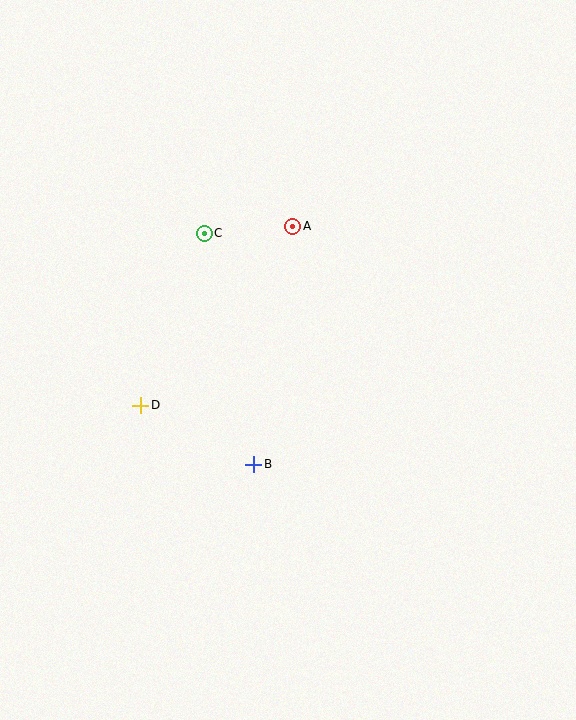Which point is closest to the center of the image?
Point B at (254, 464) is closest to the center.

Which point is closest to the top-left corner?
Point C is closest to the top-left corner.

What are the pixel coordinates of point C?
Point C is at (204, 233).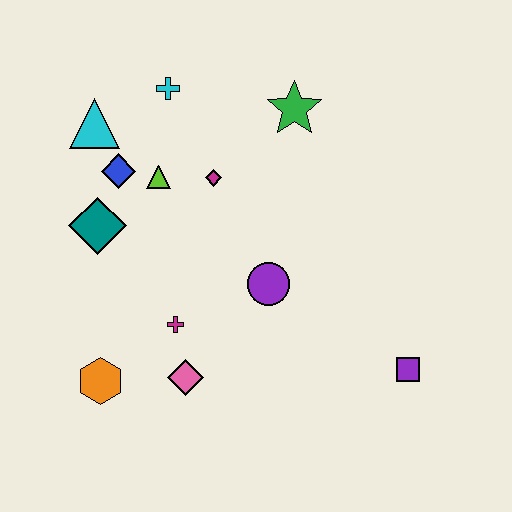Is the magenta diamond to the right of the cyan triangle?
Yes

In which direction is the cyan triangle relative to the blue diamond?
The cyan triangle is above the blue diamond.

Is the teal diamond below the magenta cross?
No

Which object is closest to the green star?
The magenta diamond is closest to the green star.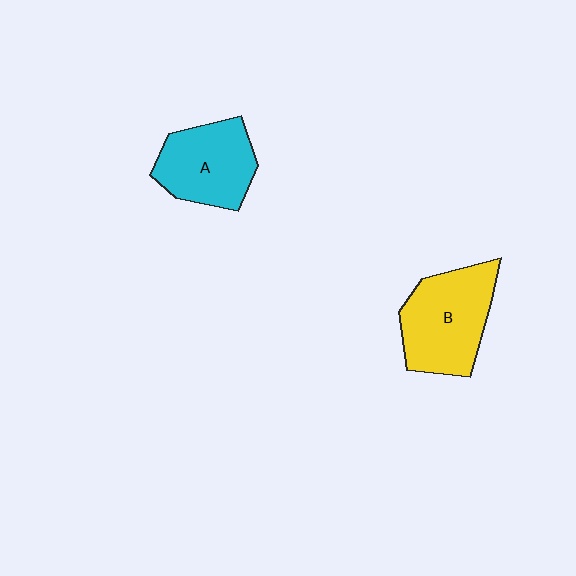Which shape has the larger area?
Shape B (yellow).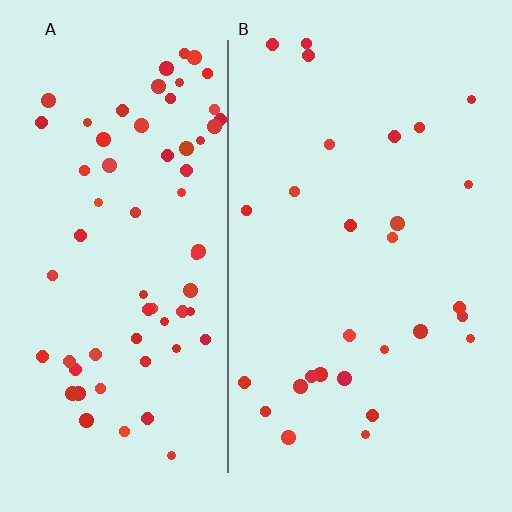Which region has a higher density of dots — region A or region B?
A (the left).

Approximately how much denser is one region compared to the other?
Approximately 2.4× — region A over region B.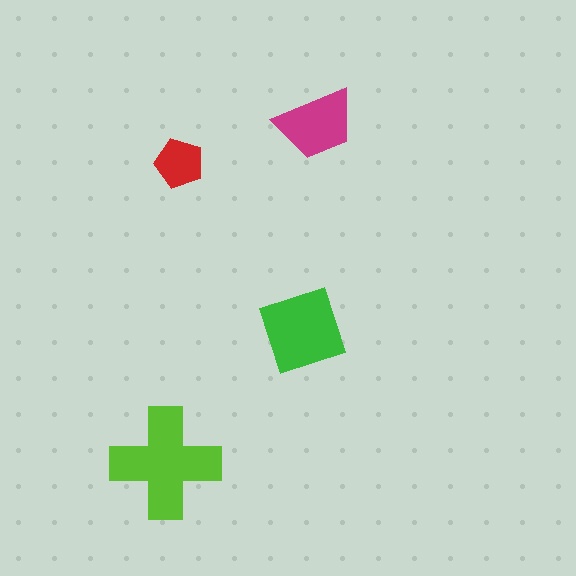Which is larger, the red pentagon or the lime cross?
The lime cross.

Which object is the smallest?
The red pentagon.